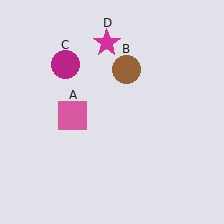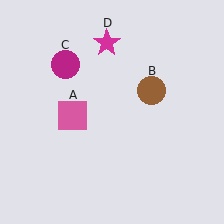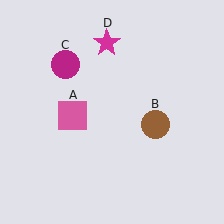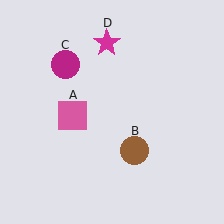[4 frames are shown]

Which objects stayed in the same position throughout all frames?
Pink square (object A) and magenta circle (object C) and magenta star (object D) remained stationary.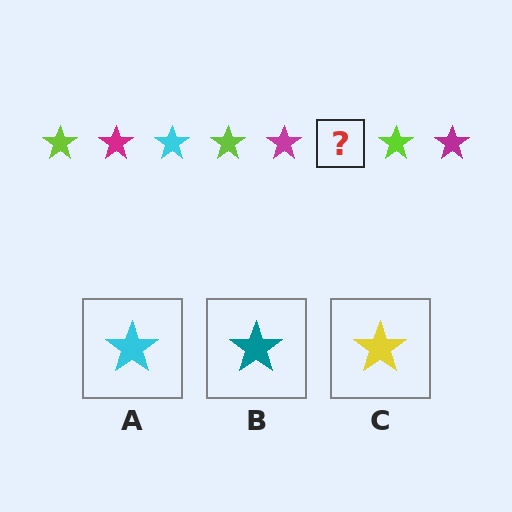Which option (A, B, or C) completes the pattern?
A.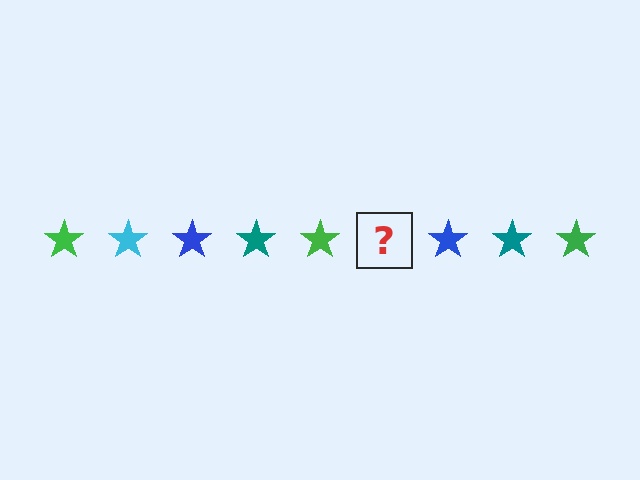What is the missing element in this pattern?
The missing element is a cyan star.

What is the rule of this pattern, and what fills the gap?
The rule is that the pattern cycles through green, cyan, blue, teal stars. The gap should be filled with a cyan star.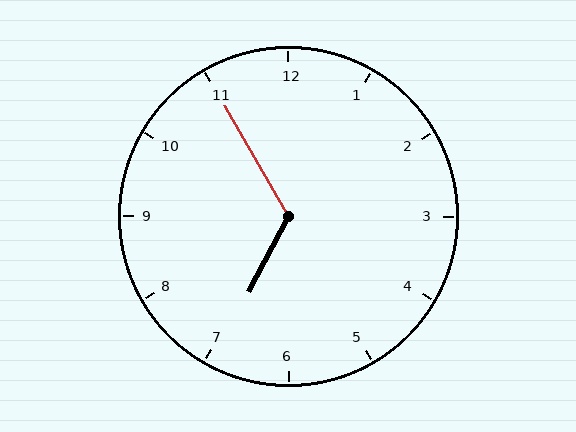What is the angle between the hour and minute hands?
Approximately 122 degrees.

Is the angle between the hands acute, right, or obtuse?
It is obtuse.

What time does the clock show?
6:55.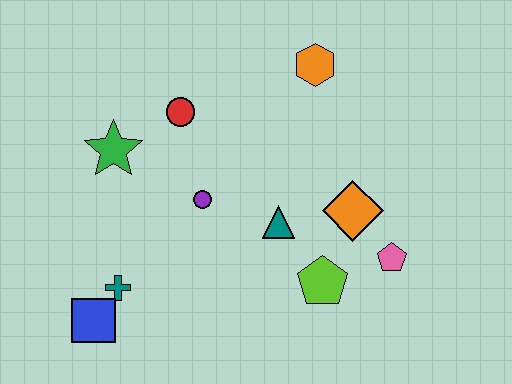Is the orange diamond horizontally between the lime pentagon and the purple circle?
No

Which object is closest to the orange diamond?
The pink pentagon is closest to the orange diamond.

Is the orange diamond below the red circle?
Yes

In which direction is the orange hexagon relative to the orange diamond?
The orange hexagon is above the orange diamond.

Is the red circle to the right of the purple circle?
No